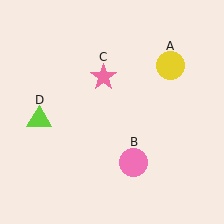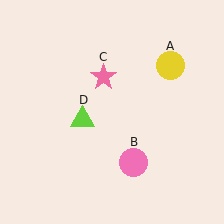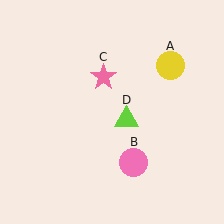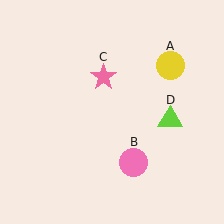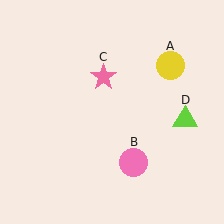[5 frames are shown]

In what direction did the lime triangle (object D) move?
The lime triangle (object D) moved right.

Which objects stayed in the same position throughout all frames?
Yellow circle (object A) and pink circle (object B) and pink star (object C) remained stationary.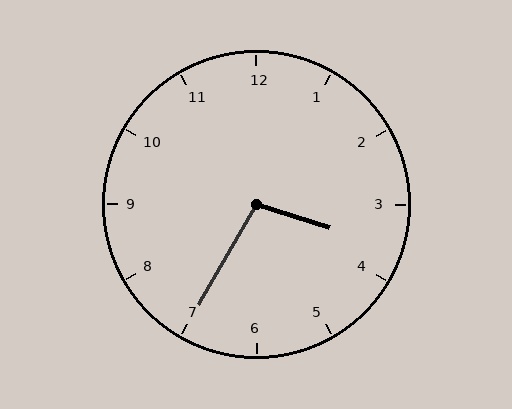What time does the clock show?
3:35.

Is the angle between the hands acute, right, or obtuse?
It is obtuse.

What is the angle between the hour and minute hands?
Approximately 102 degrees.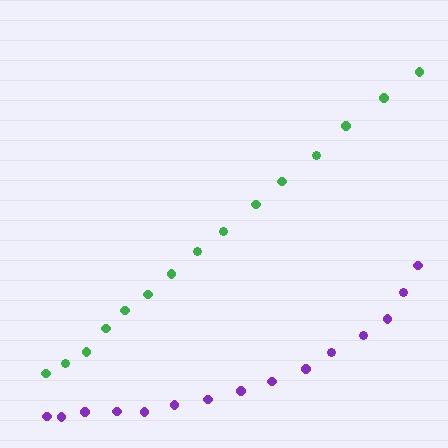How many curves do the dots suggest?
There are 2 distinct paths.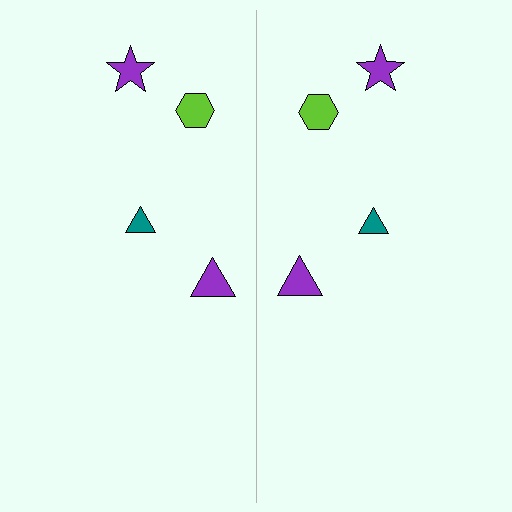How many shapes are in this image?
There are 8 shapes in this image.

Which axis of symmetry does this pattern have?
The pattern has a vertical axis of symmetry running through the center of the image.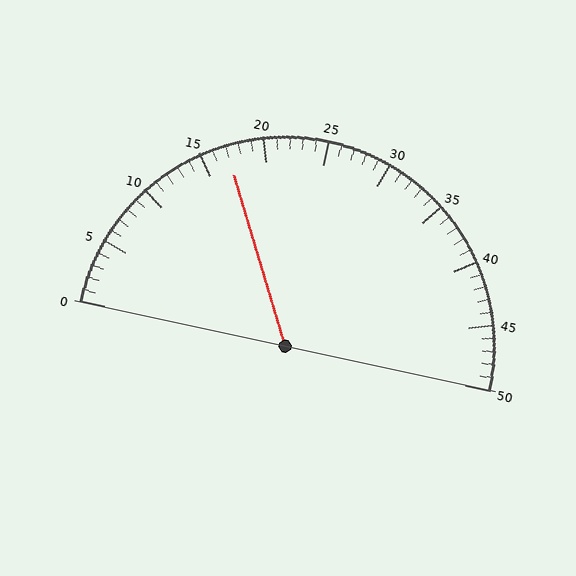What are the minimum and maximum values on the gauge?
The gauge ranges from 0 to 50.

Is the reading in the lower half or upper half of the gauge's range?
The reading is in the lower half of the range (0 to 50).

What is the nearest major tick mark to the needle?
The nearest major tick mark is 15.